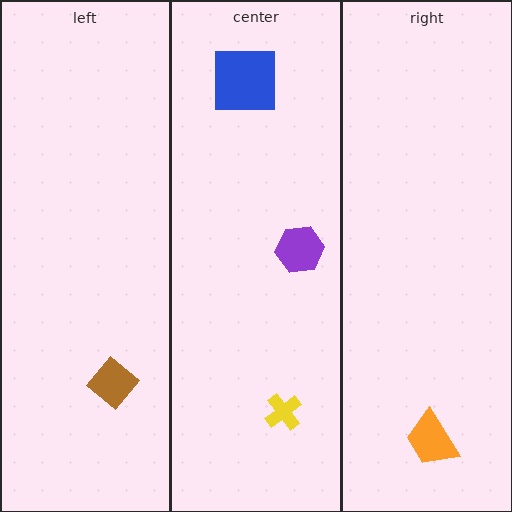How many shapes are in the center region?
3.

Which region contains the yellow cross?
The center region.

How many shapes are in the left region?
1.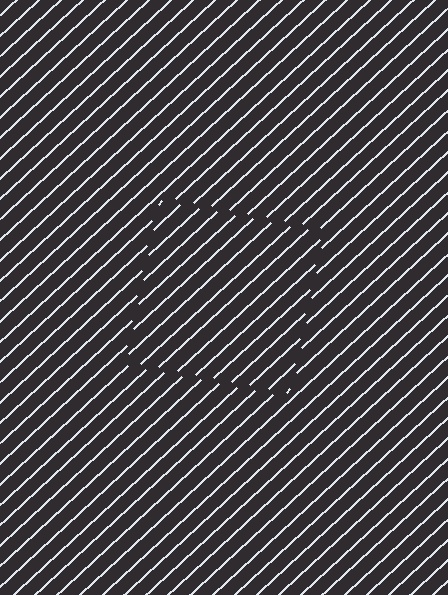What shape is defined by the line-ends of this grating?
An illusory square. The interior of the shape contains the same grating, shifted by half a period — the contour is defined by the phase discontinuity where line-ends from the inner and outer gratings abut.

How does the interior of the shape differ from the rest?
The interior of the shape contains the same grating, shifted by half a period — the contour is defined by the phase discontinuity where line-ends from the inner and outer gratings abut.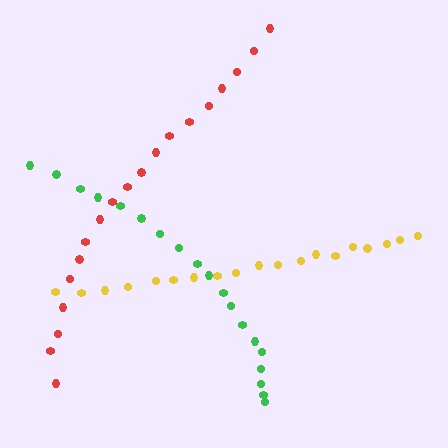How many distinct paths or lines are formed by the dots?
There are 3 distinct paths.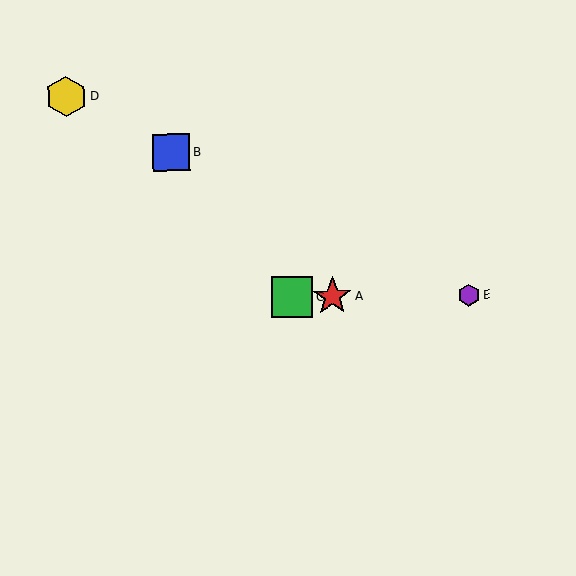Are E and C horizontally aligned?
Yes, both are at y≈295.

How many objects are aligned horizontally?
3 objects (A, C, E) are aligned horizontally.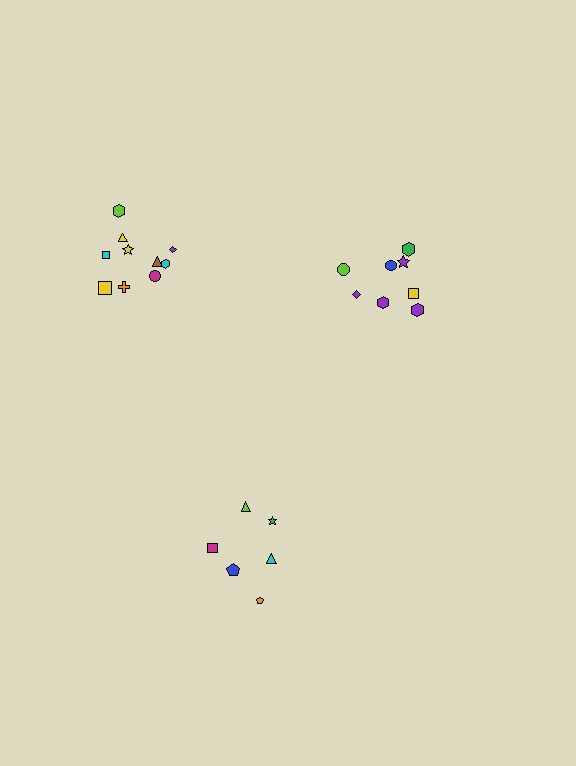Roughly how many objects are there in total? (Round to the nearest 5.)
Roughly 25 objects in total.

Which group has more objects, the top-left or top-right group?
The top-left group.